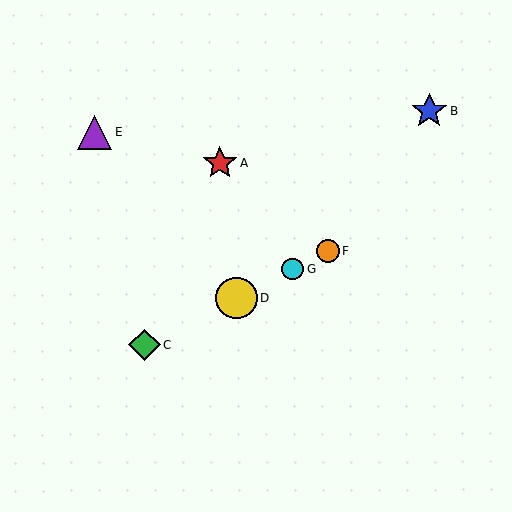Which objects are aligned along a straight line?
Objects C, D, F, G are aligned along a straight line.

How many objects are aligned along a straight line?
4 objects (C, D, F, G) are aligned along a straight line.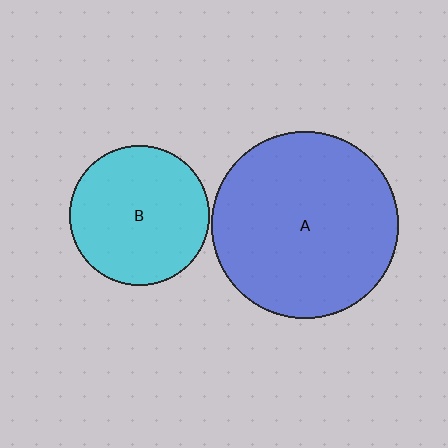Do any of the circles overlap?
No, none of the circles overlap.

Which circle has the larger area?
Circle A (blue).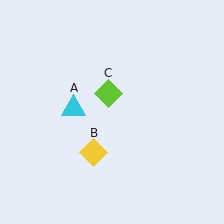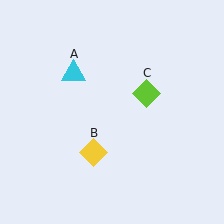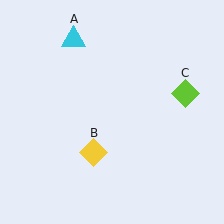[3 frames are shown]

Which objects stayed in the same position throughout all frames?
Yellow diamond (object B) remained stationary.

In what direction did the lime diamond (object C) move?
The lime diamond (object C) moved right.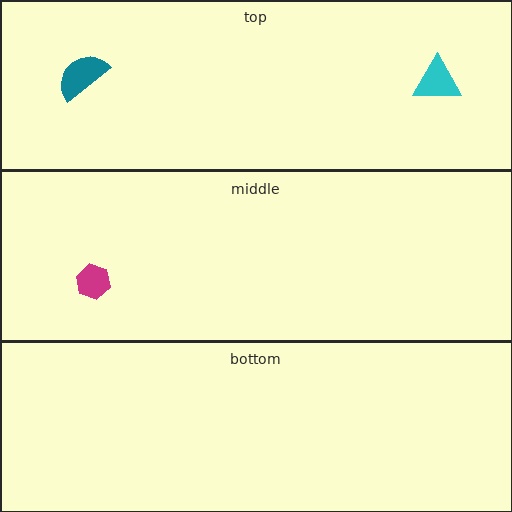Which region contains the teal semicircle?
The top region.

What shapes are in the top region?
The teal semicircle, the cyan triangle.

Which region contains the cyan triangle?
The top region.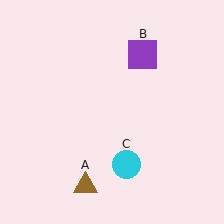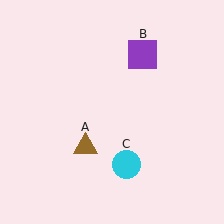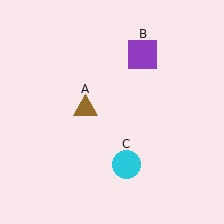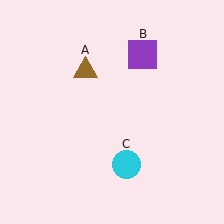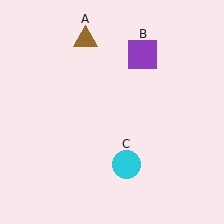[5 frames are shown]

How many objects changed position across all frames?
1 object changed position: brown triangle (object A).